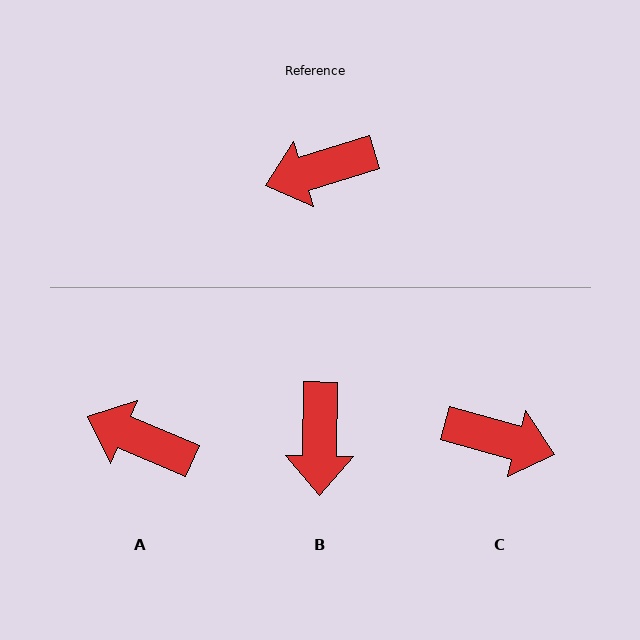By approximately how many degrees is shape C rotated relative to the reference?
Approximately 147 degrees counter-clockwise.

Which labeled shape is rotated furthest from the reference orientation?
C, about 147 degrees away.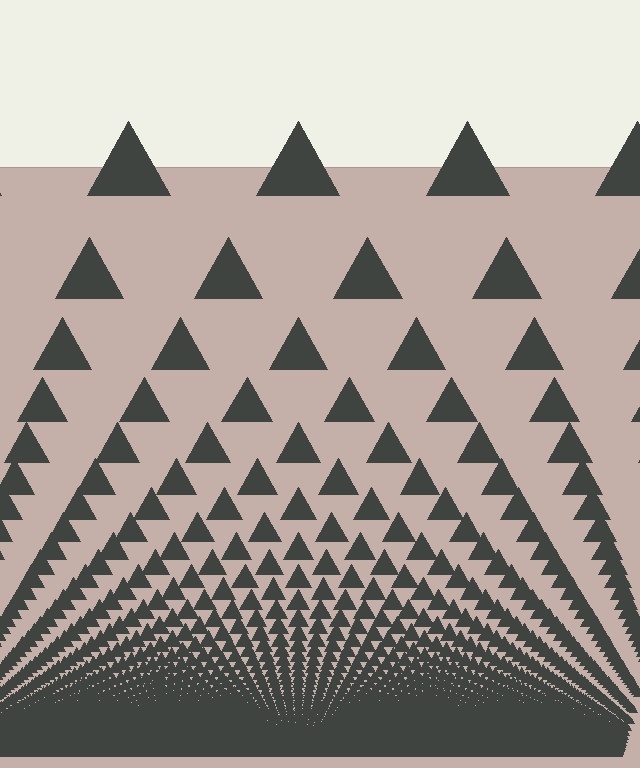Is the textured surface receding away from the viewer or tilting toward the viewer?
The surface appears to tilt toward the viewer. Texture elements get larger and sparser toward the top.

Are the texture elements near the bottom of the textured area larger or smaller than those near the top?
Smaller. The gradient is inverted — elements near the bottom are smaller and denser.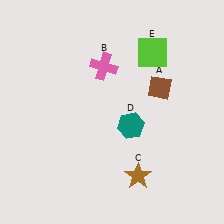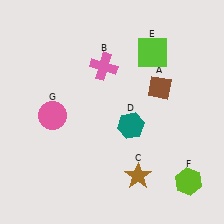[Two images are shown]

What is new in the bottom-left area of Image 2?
A pink circle (G) was added in the bottom-left area of Image 2.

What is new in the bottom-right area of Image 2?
A lime hexagon (F) was added in the bottom-right area of Image 2.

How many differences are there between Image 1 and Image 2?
There are 2 differences between the two images.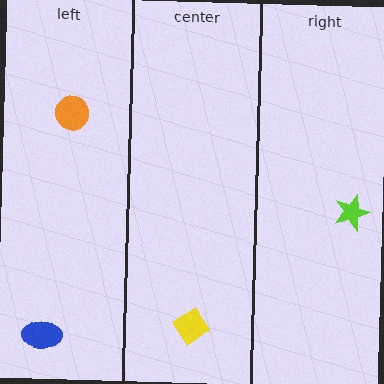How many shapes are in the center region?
1.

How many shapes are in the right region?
1.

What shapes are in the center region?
The yellow diamond.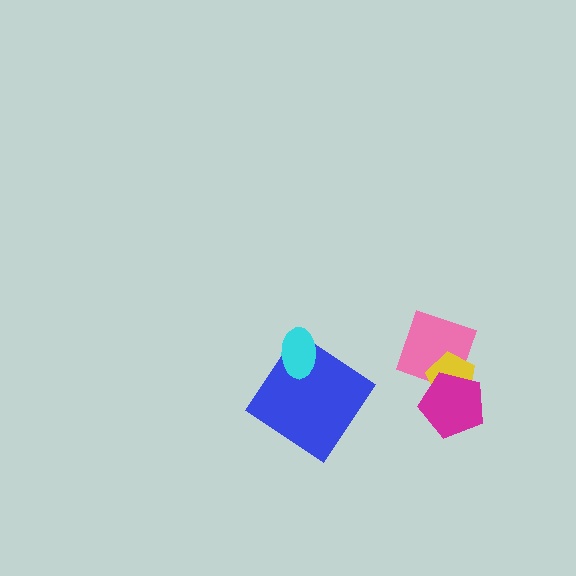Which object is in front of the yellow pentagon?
The magenta pentagon is in front of the yellow pentagon.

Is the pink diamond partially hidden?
Yes, it is partially covered by another shape.